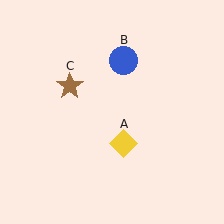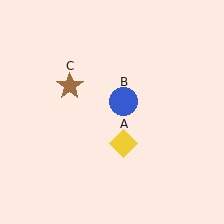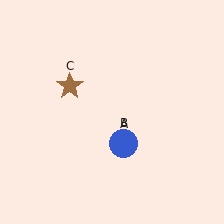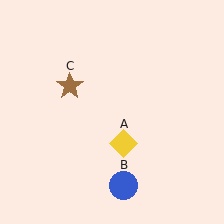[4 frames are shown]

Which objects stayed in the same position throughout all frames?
Yellow diamond (object A) and brown star (object C) remained stationary.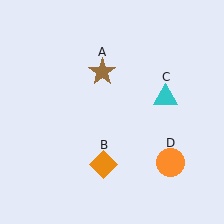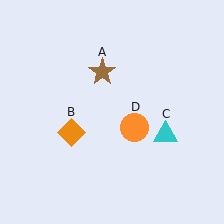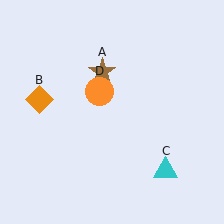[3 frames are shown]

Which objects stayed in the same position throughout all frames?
Brown star (object A) remained stationary.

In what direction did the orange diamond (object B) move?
The orange diamond (object B) moved up and to the left.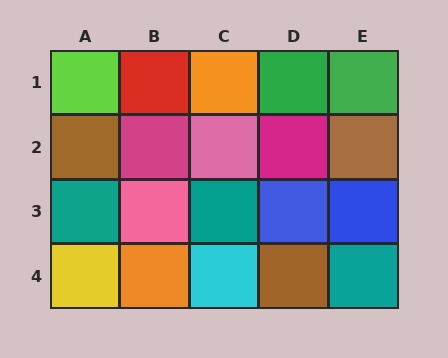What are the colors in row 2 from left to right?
Brown, magenta, pink, magenta, brown.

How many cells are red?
1 cell is red.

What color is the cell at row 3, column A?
Teal.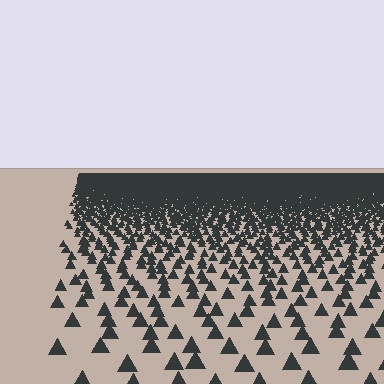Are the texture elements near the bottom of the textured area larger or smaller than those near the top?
Larger. Near the bottom, elements are closer to the viewer and appear at a bigger on-screen size.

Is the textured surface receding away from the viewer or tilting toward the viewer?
The surface is receding away from the viewer. Texture elements get smaller and denser toward the top.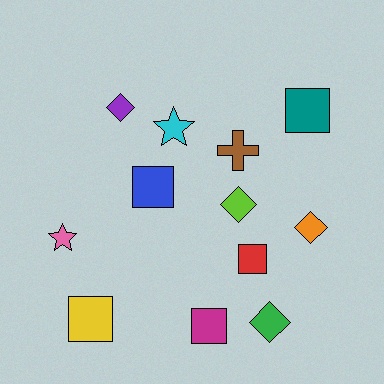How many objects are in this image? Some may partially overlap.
There are 12 objects.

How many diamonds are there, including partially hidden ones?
There are 4 diamonds.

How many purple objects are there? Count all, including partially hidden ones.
There is 1 purple object.